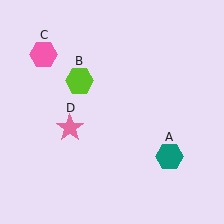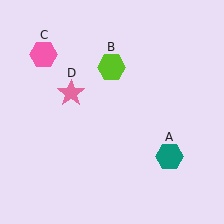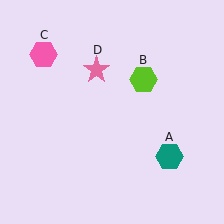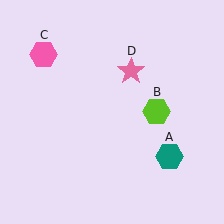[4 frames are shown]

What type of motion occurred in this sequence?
The lime hexagon (object B), pink star (object D) rotated clockwise around the center of the scene.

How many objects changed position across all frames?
2 objects changed position: lime hexagon (object B), pink star (object D).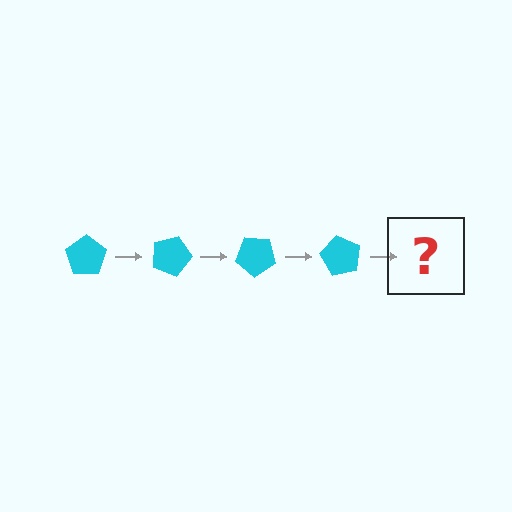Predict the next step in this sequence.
The next step is a cyan pentagon rotated 80 degrees.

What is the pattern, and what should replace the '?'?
The pattern is that the pentagon rotates 20 degrees each step. The '?' should be a cyan pentagon rotated 80 degrees.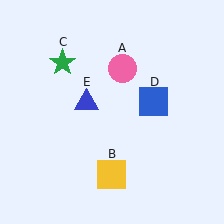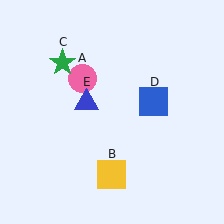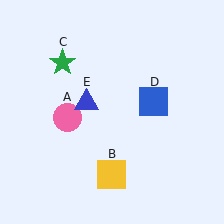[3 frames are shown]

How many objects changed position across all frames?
1 object changed position: pink circle (object A).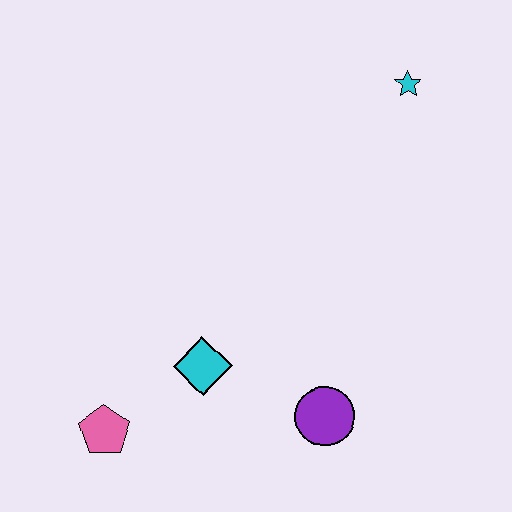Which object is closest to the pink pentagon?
The cyan diamond is closest to the pink pentagon.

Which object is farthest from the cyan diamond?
The cyan star is farthest from the cyan diamond.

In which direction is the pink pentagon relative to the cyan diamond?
The pink pentagon is to the left of the cyan diamond.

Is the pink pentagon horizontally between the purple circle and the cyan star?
No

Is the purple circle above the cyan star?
No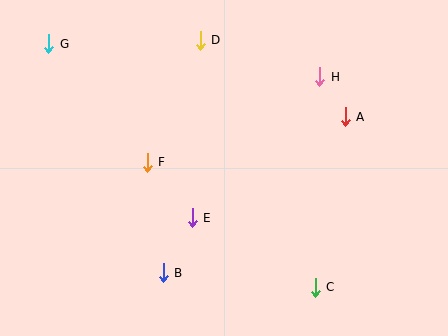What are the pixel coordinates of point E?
Point E is at (192, 218).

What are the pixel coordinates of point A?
Point A is at (345, 117).